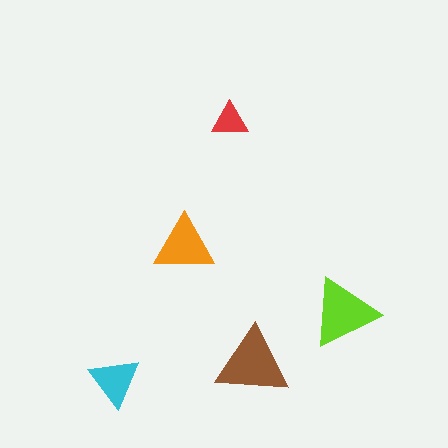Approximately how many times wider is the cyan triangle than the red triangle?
About 1.5 times wider.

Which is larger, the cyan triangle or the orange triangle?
The orange one.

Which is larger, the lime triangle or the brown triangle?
The brown one.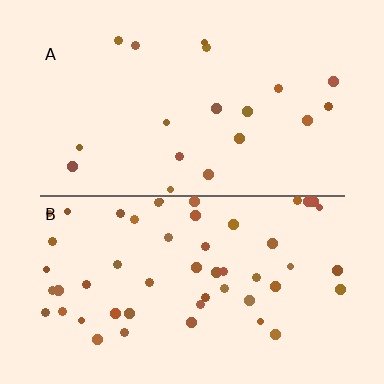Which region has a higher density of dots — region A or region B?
B (the bottom).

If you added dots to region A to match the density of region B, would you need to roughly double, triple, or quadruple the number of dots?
Approximately triple.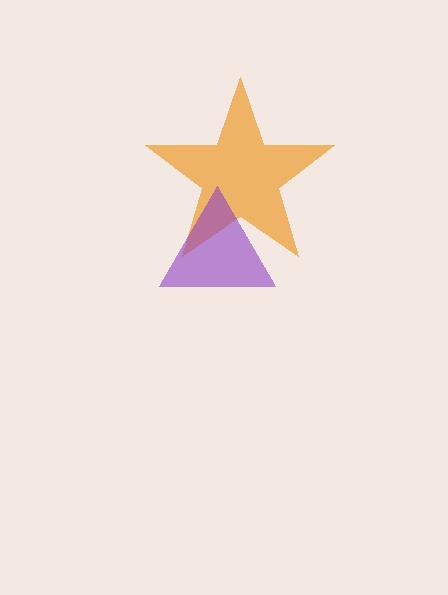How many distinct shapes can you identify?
There are 2 distinct shapes: an orange star, a purple triangle.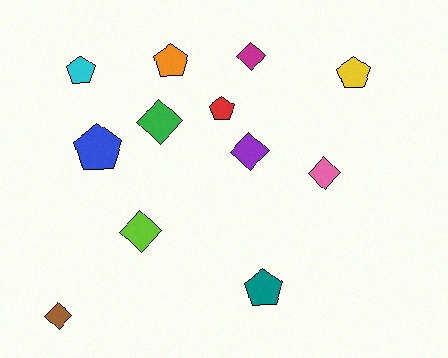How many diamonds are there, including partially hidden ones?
There are 6 diamonds.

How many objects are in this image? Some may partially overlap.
There are 12 objects.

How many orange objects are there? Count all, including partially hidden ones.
There is 1 orange object.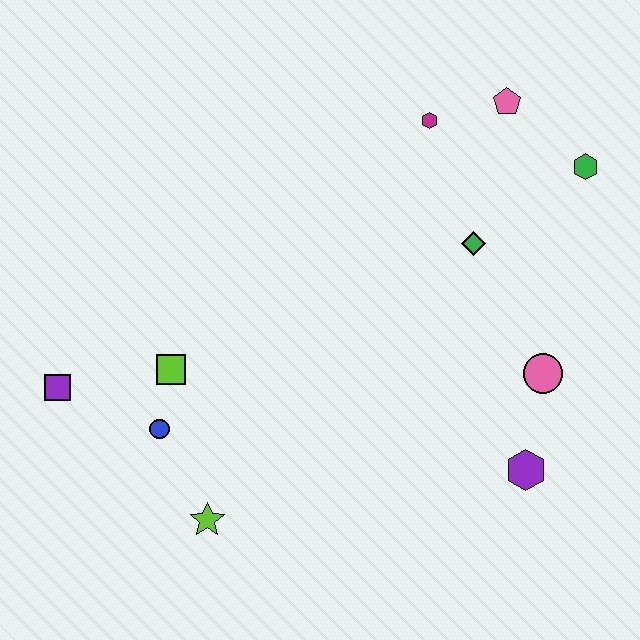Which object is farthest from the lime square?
The green hexagon is farthest from the lime square.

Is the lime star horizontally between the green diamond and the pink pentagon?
No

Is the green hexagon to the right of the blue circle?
Yes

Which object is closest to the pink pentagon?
The magenta hexagon is closest to the pink pentagon.